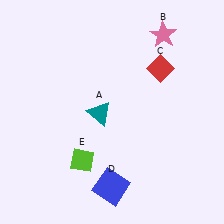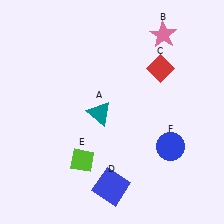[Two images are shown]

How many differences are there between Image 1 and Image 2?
There is 1 difference between the two images.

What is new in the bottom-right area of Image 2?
A blue circle (F) was added in the bottom-right area of Image 2.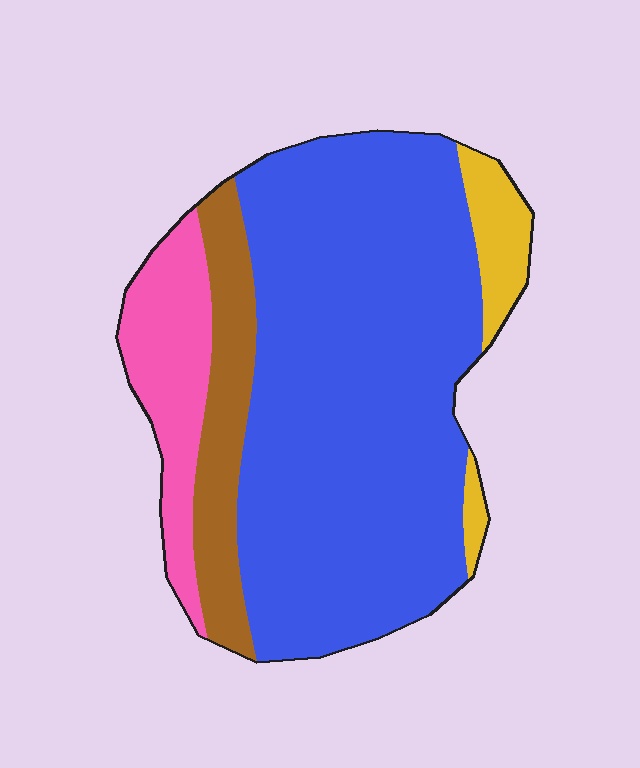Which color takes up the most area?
Blue, at roughly 70%.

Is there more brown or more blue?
Blue.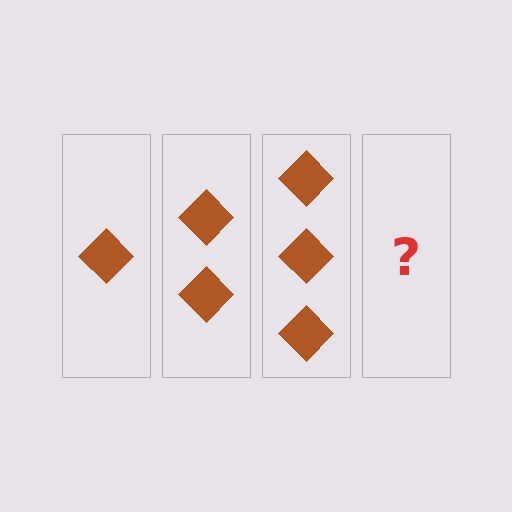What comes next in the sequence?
The next element should be 4 diamonds.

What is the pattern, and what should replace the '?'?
The pattern is that each step adds one more diamond. The '?' should be 4 diamonds.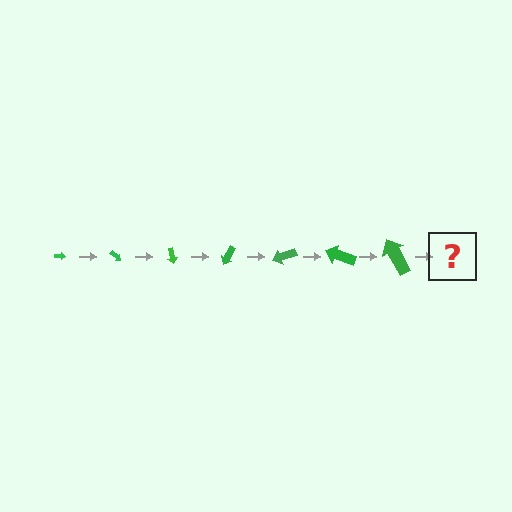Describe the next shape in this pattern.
It should be an arrow, larger than the previous one and rotated 280 degrees from the start.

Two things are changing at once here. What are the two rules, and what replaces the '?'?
The two rules are that the arrow grows larger each step and it rotates 40 degrees each step. The '?' should be an arrow, larger than the previous one and rotated 280 degrees from the start.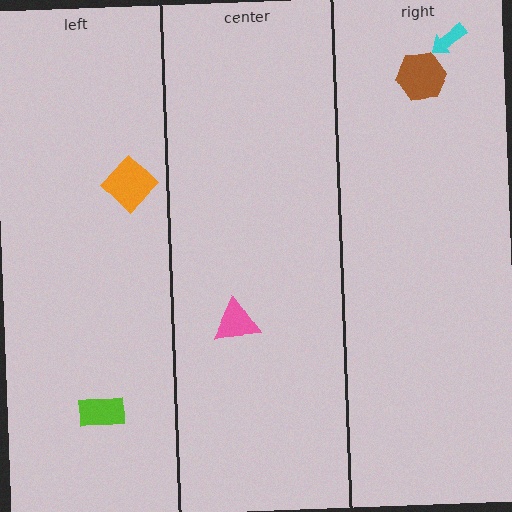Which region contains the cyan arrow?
The right region.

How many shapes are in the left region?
2.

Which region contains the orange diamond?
The left region.